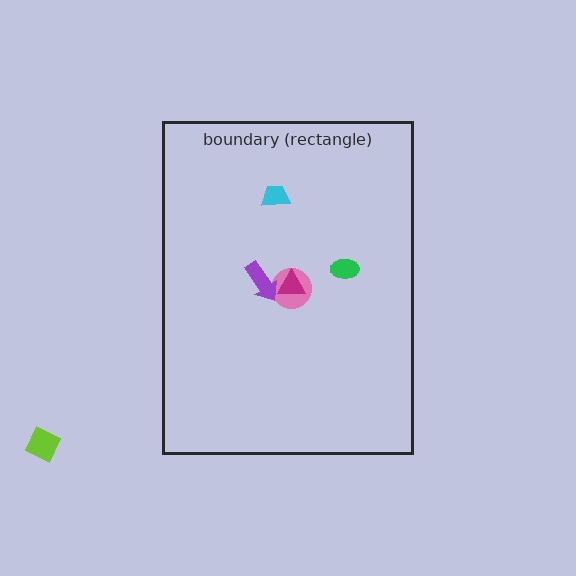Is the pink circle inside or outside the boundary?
Inside.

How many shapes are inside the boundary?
5 inside, 1 outside.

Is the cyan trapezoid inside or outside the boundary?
Inside.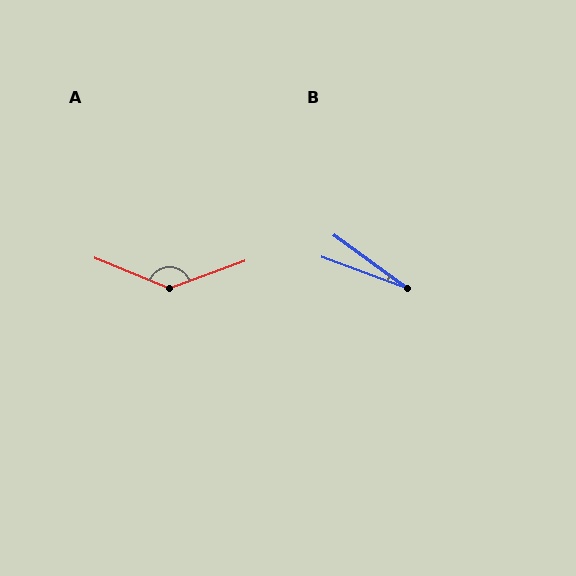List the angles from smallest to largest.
B (15°), A (138°).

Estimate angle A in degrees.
Approximately 138 degrees.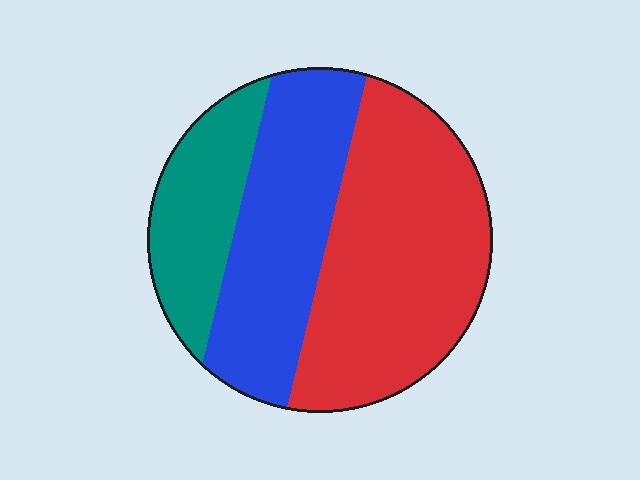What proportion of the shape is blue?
Blue takes up between a sixth and a third of the shape.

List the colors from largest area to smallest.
From largest to smallest: red, blue, teal.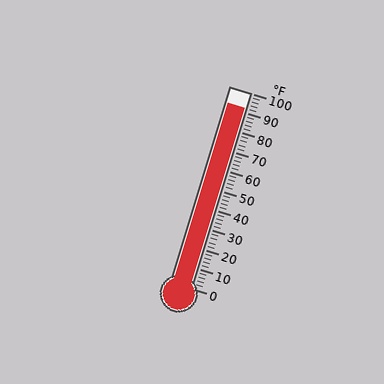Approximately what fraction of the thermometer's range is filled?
The thermometer is filled to approximately 90% of its range.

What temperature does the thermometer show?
The thermometer shows approximately 92°F.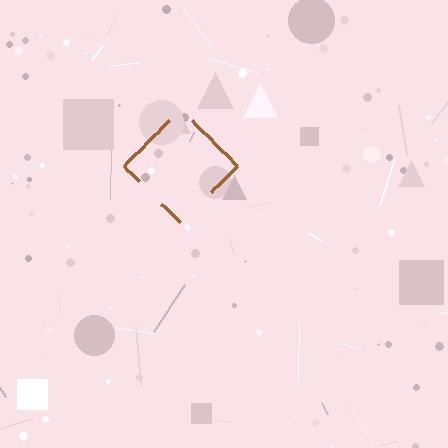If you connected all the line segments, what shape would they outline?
They would outline a diamond.